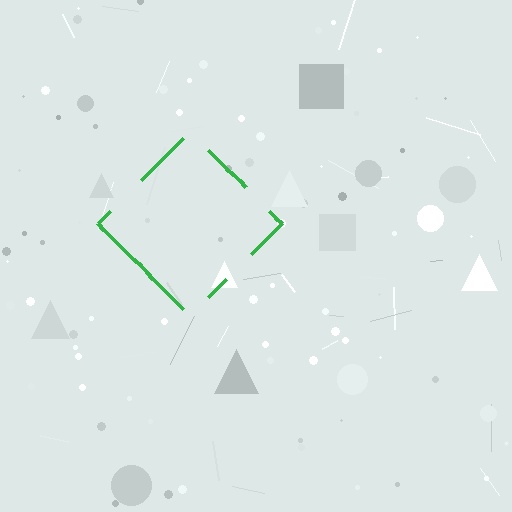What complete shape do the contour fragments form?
The contour fragments form a diamond.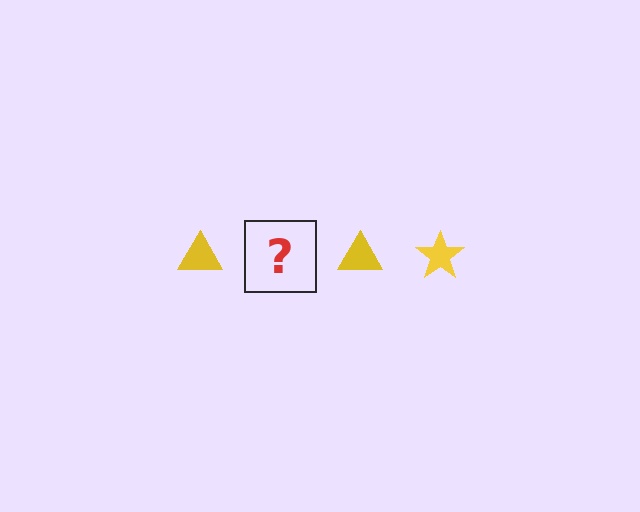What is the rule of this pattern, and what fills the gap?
The rule is that the pattern cycles through triangle, star shapes in yellow. The gap should be filled with a yellow star.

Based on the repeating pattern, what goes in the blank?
The blank should be a yellow star.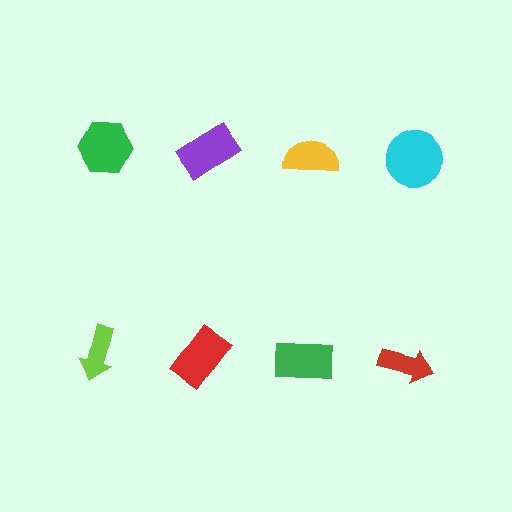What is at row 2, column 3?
A green rectangle.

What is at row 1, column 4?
A cyan circle.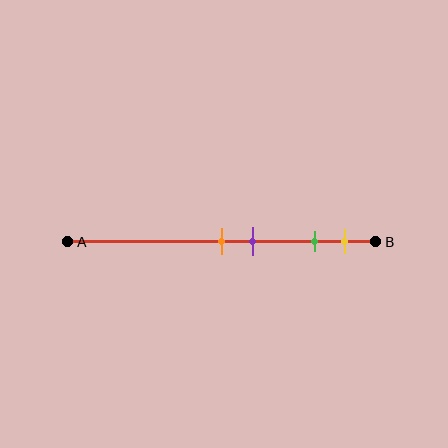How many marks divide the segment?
There are 4 marks dividing the segment.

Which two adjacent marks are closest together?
The orange and purple marks are the closest adjacent pair.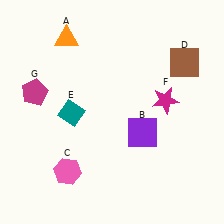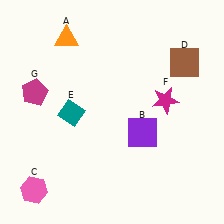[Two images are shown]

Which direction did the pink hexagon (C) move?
The pink hexagon (C) moved left.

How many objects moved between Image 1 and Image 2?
1 object moved between the two images.